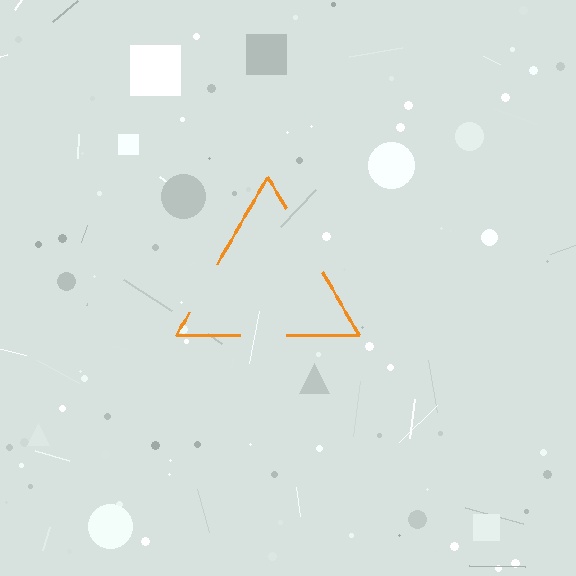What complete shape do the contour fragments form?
The contour fragments form a triangle.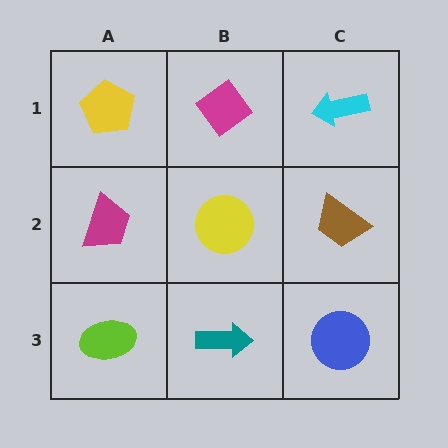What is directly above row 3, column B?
A yellow circle.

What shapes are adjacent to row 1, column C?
A brown trapezoid (row 2, column C), a magenta diamond (row 1, column B).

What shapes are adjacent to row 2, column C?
A cyan arrow (row 1, column C), a blue circle (row 3, column C), a yellow circle (row 2, column B).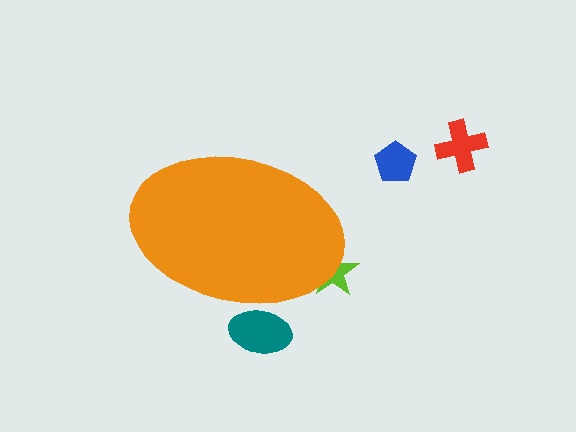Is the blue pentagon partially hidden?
No, the blue pentagon is fully visible.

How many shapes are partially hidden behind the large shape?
2 shapes are partially hidden.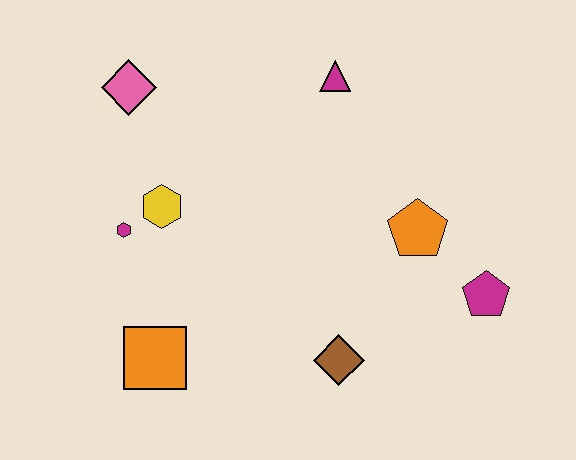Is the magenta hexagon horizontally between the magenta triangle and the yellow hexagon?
No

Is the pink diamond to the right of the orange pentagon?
No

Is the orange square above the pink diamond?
No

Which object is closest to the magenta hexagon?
The yellow hexagon is closest to the magenta hexagon.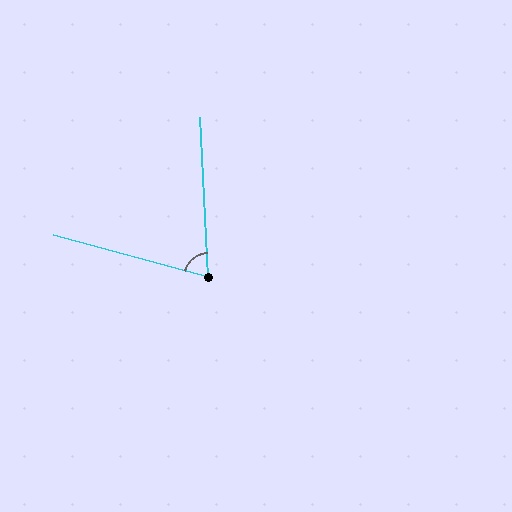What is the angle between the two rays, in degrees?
Approximately 72 degrees.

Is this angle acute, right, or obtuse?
It is acute.